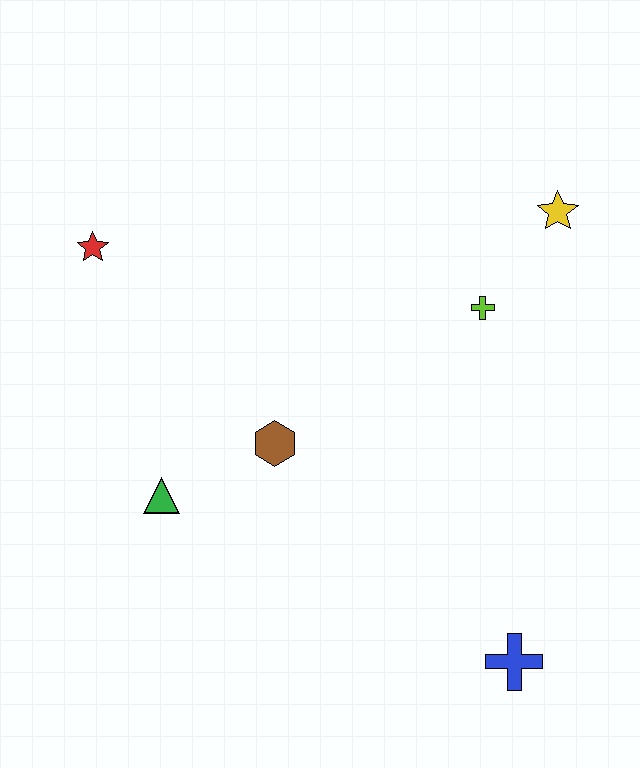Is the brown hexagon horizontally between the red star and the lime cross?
Yes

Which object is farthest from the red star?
The blue cross is farthest from the red star.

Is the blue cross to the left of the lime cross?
No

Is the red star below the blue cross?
No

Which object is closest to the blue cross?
The brown hexagon is closest to the blue cross.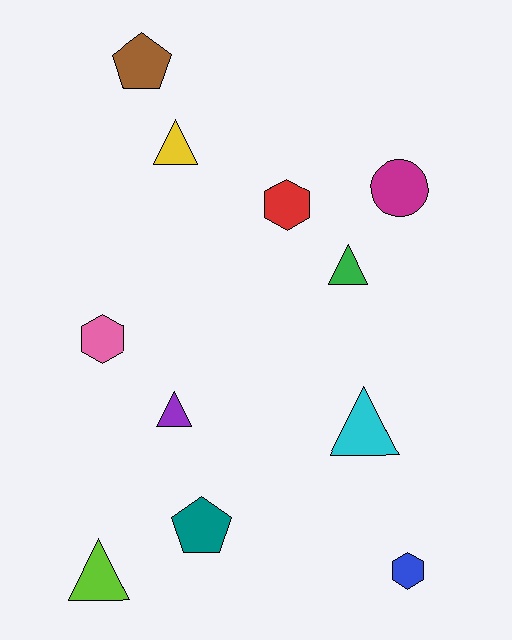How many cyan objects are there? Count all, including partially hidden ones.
There is 1 cyan object.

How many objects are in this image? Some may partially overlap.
There are 11 objects.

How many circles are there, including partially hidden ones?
There is 1 circle.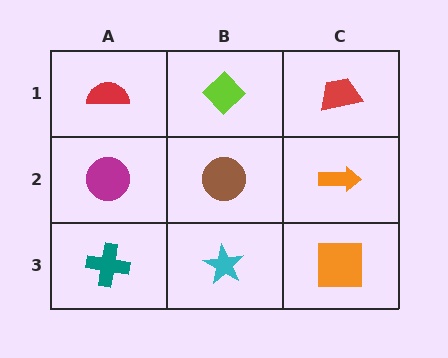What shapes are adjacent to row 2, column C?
A red trapezoid (row 1, column C), an orange square (row 3, column C), a brown circle (row 2, column B).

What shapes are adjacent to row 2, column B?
A lime diamond (row 1, column B), a cyan star (row 3, column B), a magenta circle (row 2, column A), an orange arrow (row 2, column C).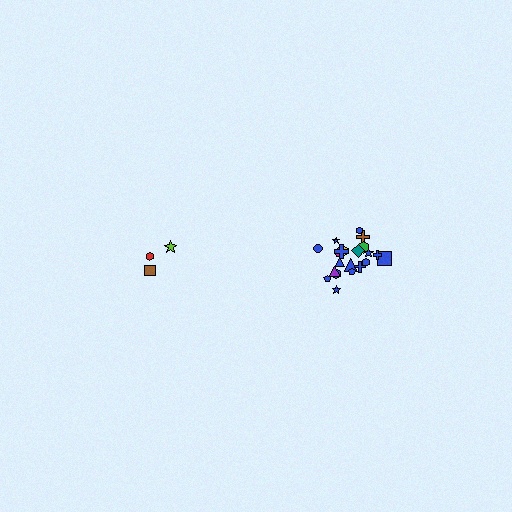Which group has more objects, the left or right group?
The right group.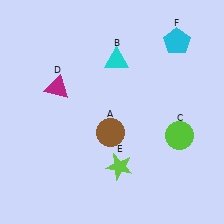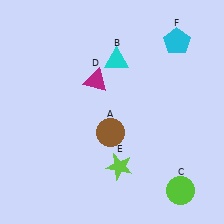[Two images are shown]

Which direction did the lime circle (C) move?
The lime circle (C) moved down.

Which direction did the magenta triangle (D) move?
The magenta triangle (D) moved right.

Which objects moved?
The objects that moved are: the lime circle (C), the magenta triangle (D).